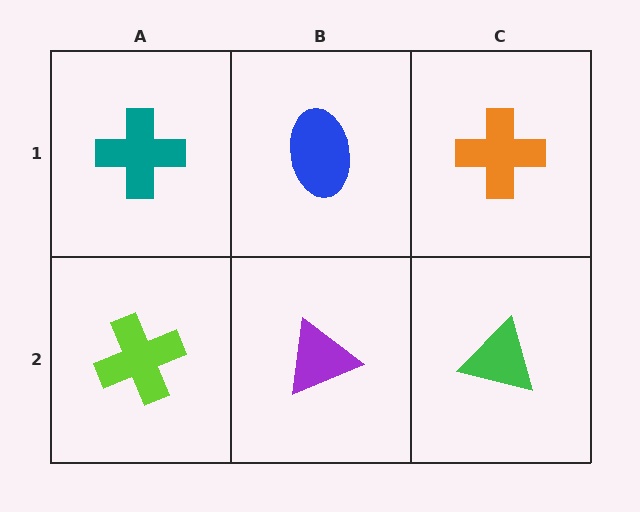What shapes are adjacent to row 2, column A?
A teal cross (row 1, column A), a purple triangle (row 2, column B).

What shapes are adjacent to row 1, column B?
A purple triangle (row 2, column B), a teal cross (row 1, column A), an orange cross (row 1, column C).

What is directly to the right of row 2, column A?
A purple triangle.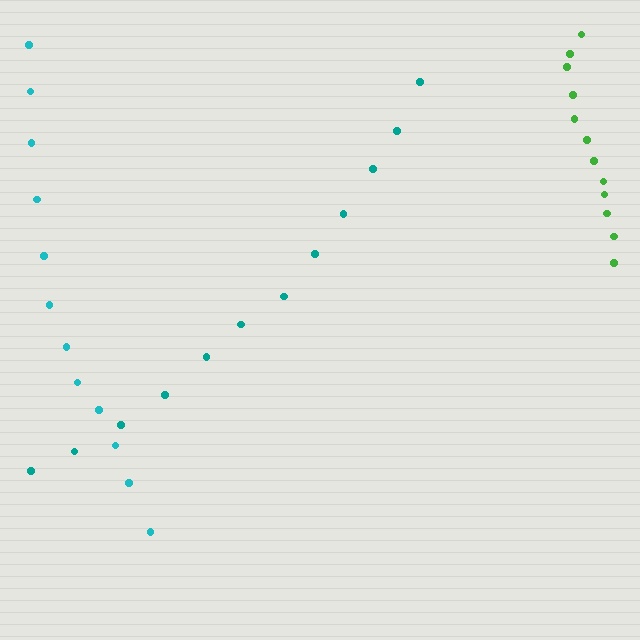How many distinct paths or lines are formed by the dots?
There are 3 distinct paths.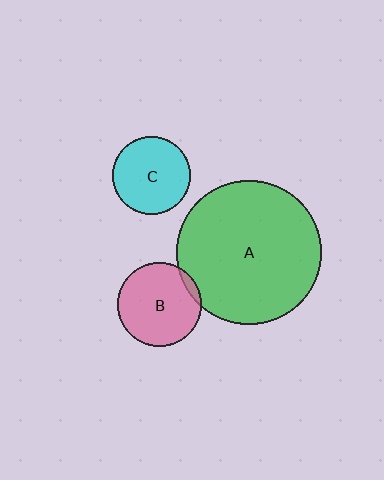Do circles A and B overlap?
Yes.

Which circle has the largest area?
Circle A (green).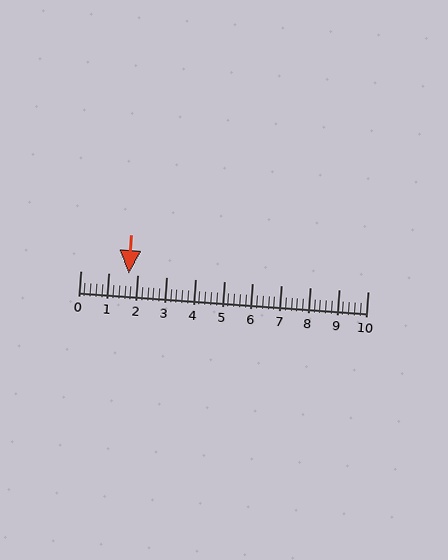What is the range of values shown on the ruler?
The ruler shows values from 0 to 10.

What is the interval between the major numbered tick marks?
The major tick marks are spaced 1 units apart.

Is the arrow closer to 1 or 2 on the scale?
The arrow is closer to 2.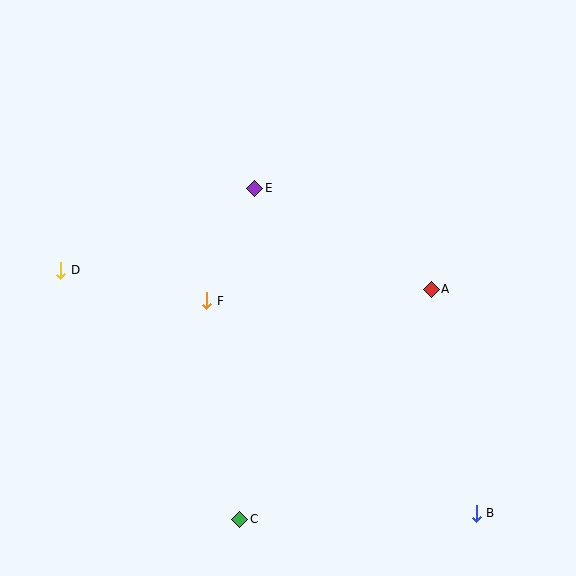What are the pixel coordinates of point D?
Point D is at (61, 270).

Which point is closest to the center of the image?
Point F at (207, 301) is closest to the center.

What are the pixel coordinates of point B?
Point B is at (476, 513).